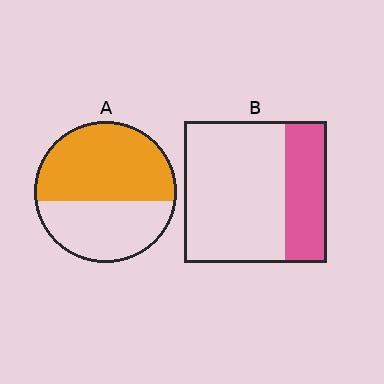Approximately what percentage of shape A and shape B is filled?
A is approximately 60% and B is approximately 30%.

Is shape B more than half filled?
No.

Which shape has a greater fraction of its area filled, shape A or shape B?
Shape A.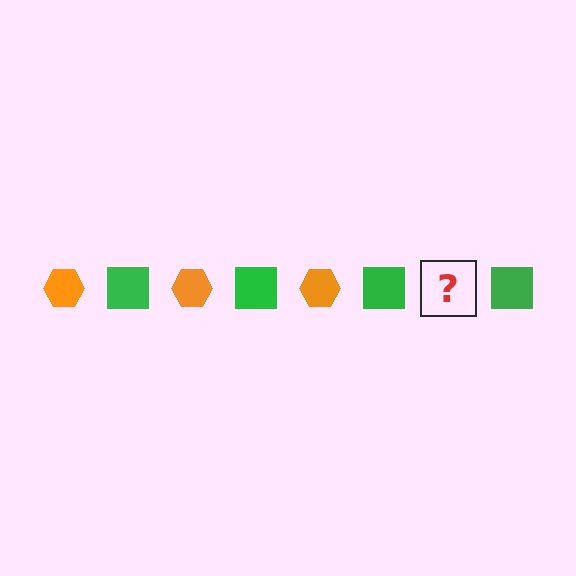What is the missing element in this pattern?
The missing element is an orange hexagon.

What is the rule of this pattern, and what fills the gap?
The rule is that the pattern alternates between orange hexagon and green square. The gap should be filled with an orange hexagon.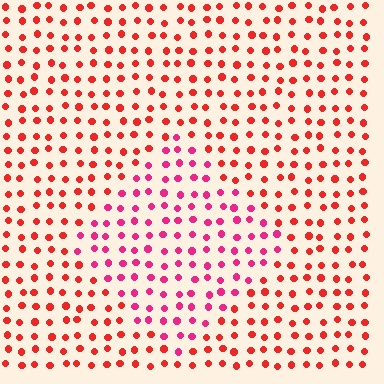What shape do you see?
I see a diamond.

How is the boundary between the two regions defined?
The boundary is defined purely by a slight shift in hue (about 31 degrees). Spacing, size, and orientation are identical on both sides.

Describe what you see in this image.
The image is filled with small red elements in a uniform arrangement. A diamond-shaped region is visible where the elements are tinted to a slightly different hue, forming a subtle color boundary.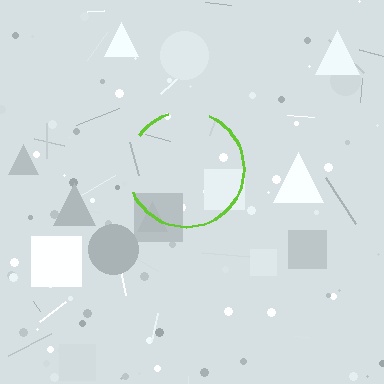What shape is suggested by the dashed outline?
The dashed outline suggests a circle.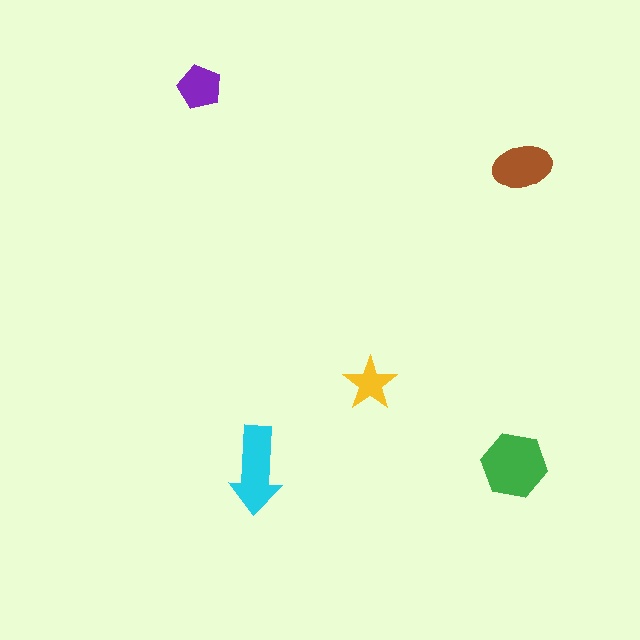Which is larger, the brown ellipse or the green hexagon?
The green hexagon.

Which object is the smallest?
The yellow star.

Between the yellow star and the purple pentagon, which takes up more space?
The purple pentagon.